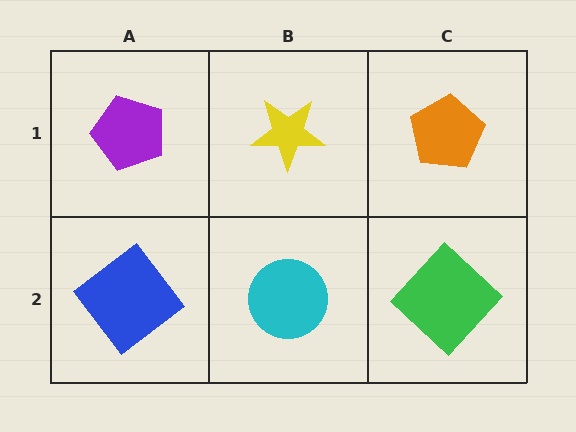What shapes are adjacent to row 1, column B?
A cyan circle (row 2, column B), a purple pentagon (row 1, column A), an orange pentagon (row 1, column C).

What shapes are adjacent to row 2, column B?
A yellow star (row 1, column B), a blue diamond (row 2, column A), a green diamond (row 2, column C).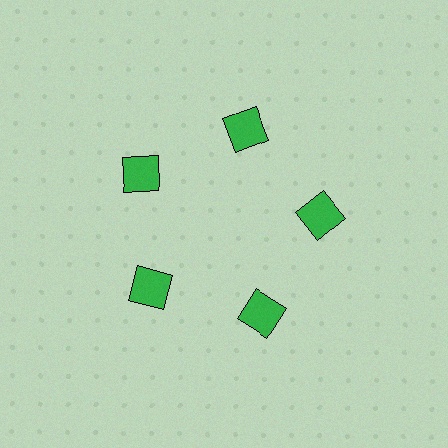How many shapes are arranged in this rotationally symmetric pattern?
There are 5 shapes, arranged in 5 groups of 1.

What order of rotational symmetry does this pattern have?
This pattern has 5-fold rotational symmetry.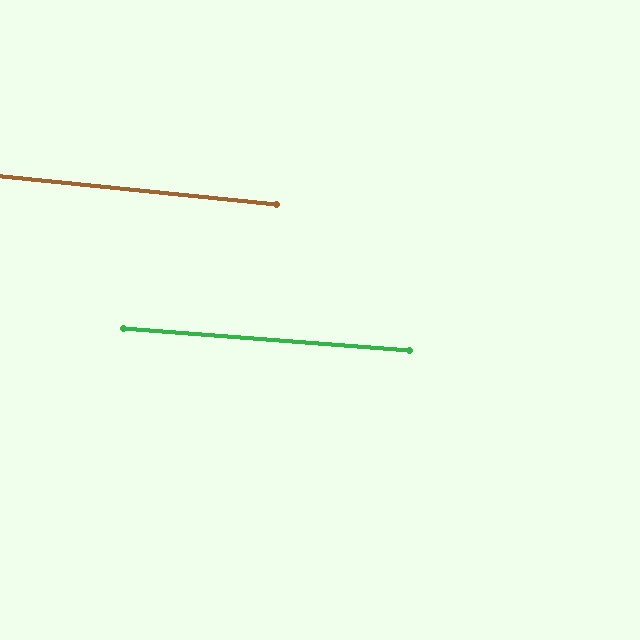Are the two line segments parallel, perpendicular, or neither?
Parallel — their directions differ by only 1.4°.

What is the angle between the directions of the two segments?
Approximately 1 degree.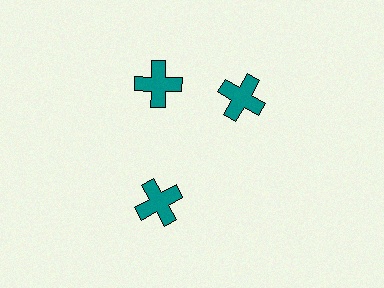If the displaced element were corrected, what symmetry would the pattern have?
It would have 3-fold rotational symmetry — the pattern would map onto itself every 120 degrees.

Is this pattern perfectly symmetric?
No. The 3 teal crosses are arranged in a ring, but one element near the 3 o'clock position is rotated out of alignment along the ring, breaking the 3-fold rotational symmetry.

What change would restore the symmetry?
The symmetry would be restored by rotating it back into even spacing with its neighbors so that all 3 crosses sit at equal angles and equal distance from the center.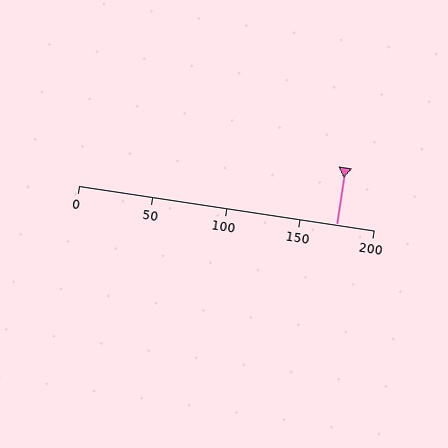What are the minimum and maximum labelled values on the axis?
The axis runs from 0 to 200.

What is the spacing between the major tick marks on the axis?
The major ticks are spaced 50 apart.